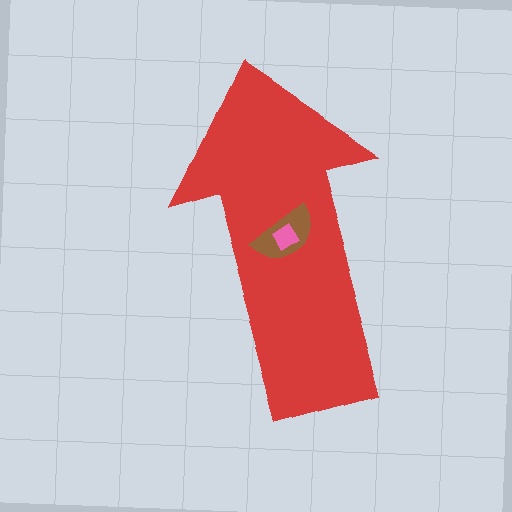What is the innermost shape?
The pink diamond.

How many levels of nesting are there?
3.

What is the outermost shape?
The red arrow.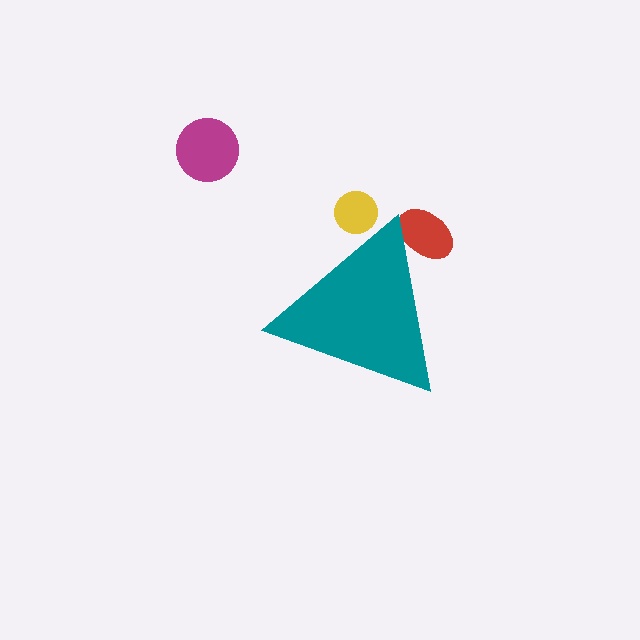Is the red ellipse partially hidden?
Yes, the red ellipse is partially hidden behind the teal triangle.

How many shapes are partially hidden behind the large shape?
2 shapes are partially hidden.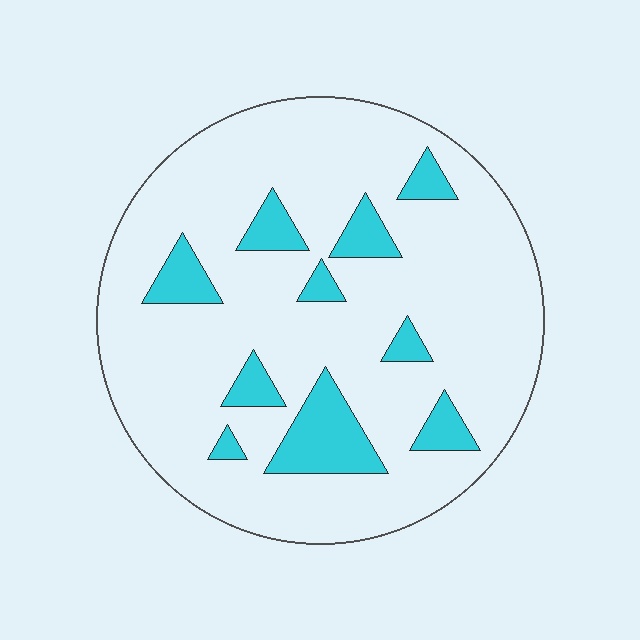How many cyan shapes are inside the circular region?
10.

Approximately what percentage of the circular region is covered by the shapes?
Approximately 15%.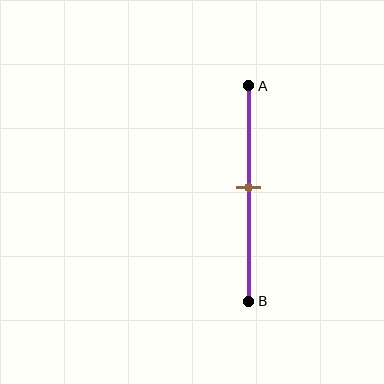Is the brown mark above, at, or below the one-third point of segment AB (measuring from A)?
The brown mark is below the one-third point of segment AB.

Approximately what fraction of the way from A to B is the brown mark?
The brown mark is approximately 45% of the way from A to B.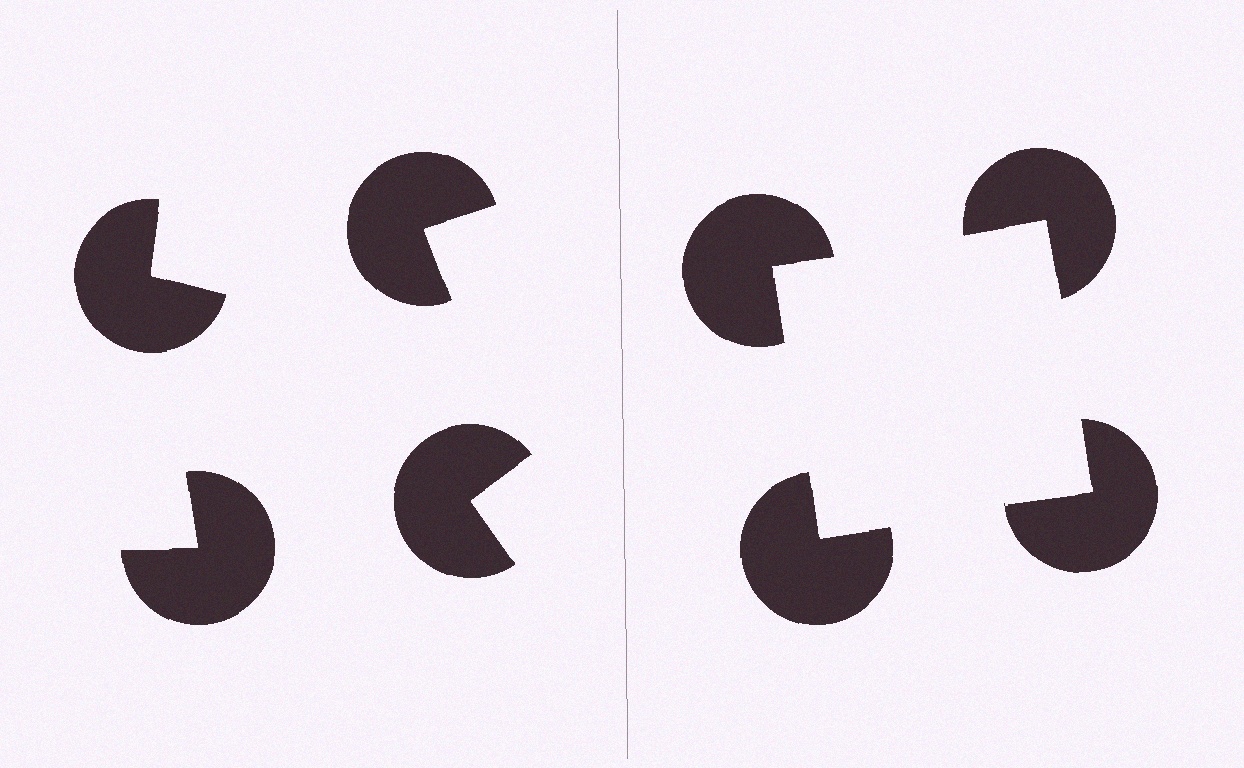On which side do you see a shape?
An illusory square appears on the right side. On the left side the wedge cuts are rotated, so no coherent shape forms.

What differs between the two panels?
The pac-man discs are positioned identically on both sides; only the wedge orientations differ. On the right they align to a square; on the left they are misaligned.